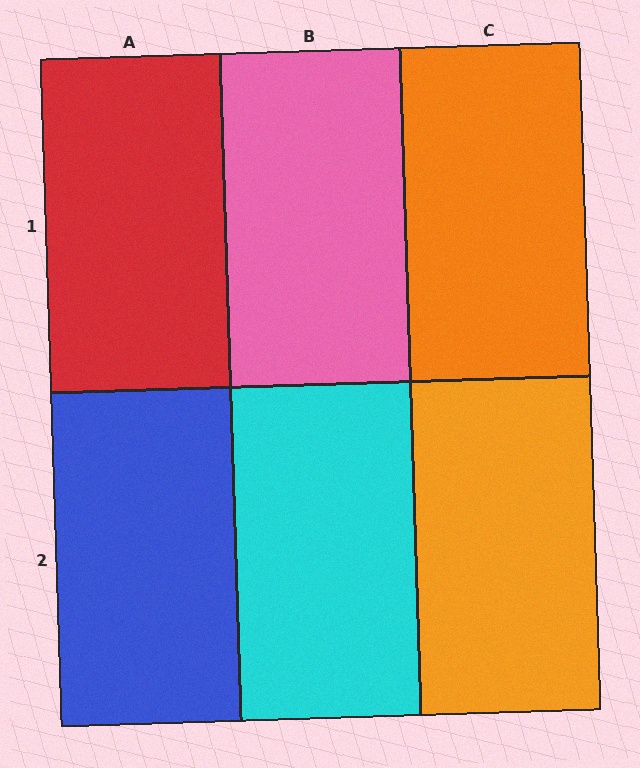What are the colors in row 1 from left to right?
Red, pink, orange.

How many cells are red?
1 cell is red.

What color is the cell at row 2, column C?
Orange.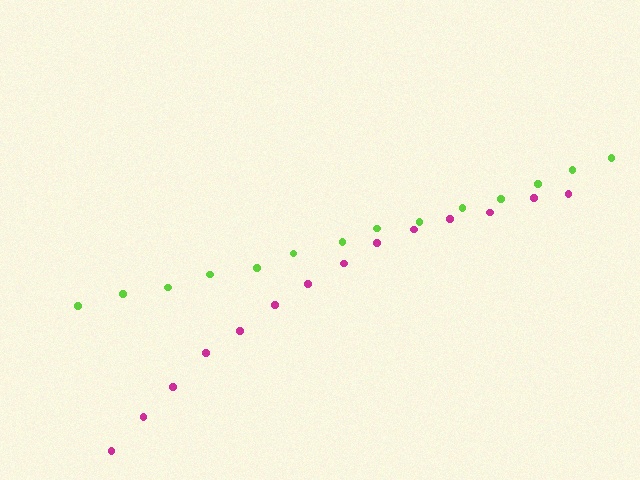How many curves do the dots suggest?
There are 2 distinct paths.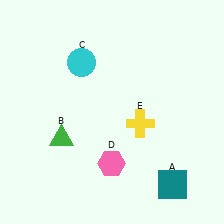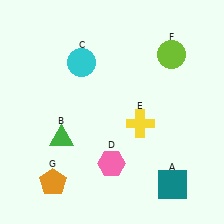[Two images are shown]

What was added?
A lime circle (F), an orange pentagon (G) were added in Image 2.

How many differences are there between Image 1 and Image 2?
There are 2 differences between the two images.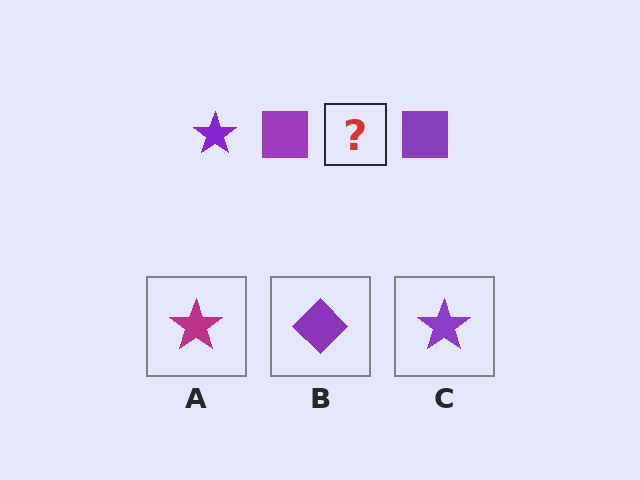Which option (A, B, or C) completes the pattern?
C.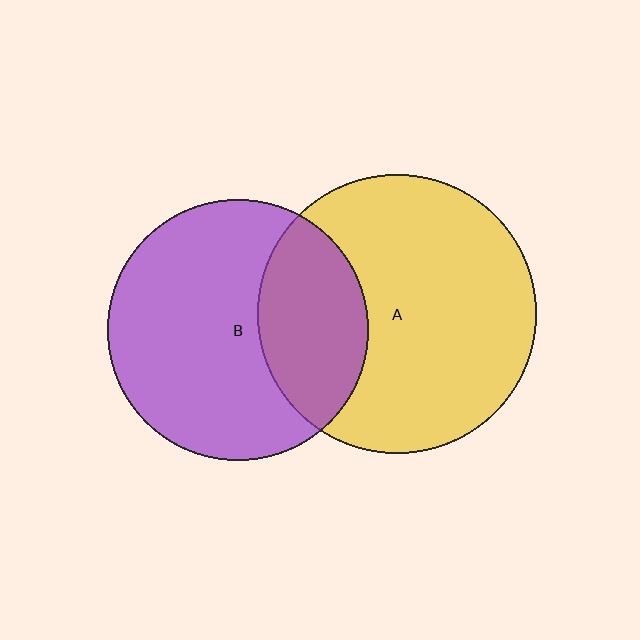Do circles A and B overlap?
Yes.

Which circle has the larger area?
Circle A (yellow).